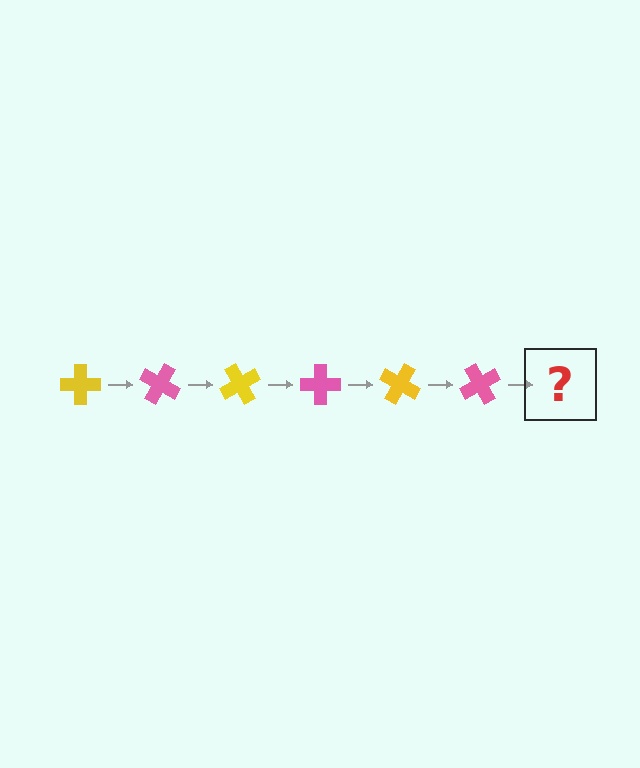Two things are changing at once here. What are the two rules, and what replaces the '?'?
The two rules are that it rotates 30 degrees each step and the color cycles through yellow and pink. The '?' should be a yellow cross, rotated 180 degrees from the start.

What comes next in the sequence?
The next element should be a yellow cross, rotated 180 degrees from the start.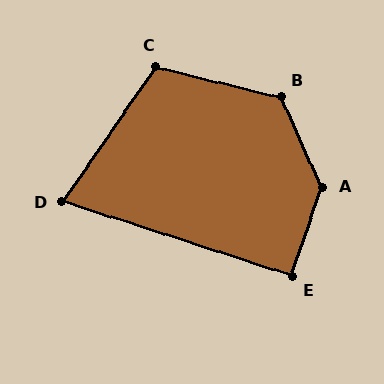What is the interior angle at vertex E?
Approximately 91 degrees (approximately right).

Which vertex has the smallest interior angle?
D, at approximately 73 degrees.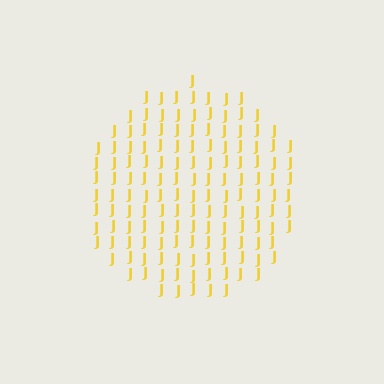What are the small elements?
The small elements are letter J's.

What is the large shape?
The large shape is a circle.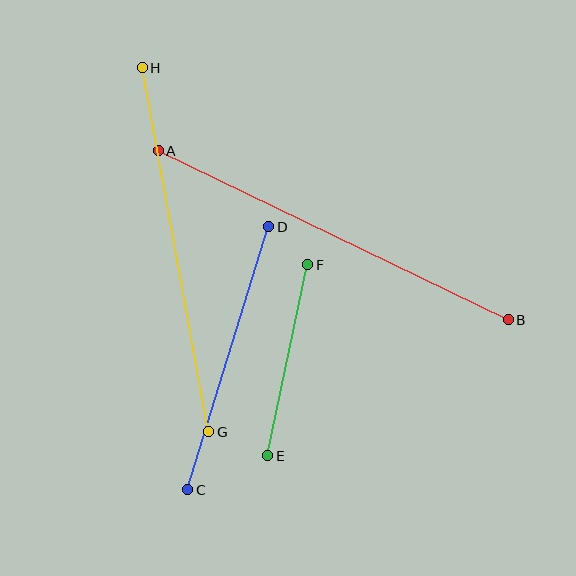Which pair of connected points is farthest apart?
Points A and B are farthest apart.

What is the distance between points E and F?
The distance is approximately 195 pixels.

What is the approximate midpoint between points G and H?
The midpoint is at approximately (176, 250) pixels.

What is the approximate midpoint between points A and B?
The midpoint is at approximately (333, 235) pixels.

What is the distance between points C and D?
The distance is approximately 275 pixels.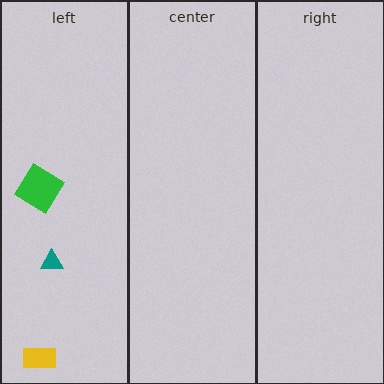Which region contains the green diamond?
The left region.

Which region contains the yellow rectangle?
The left region.